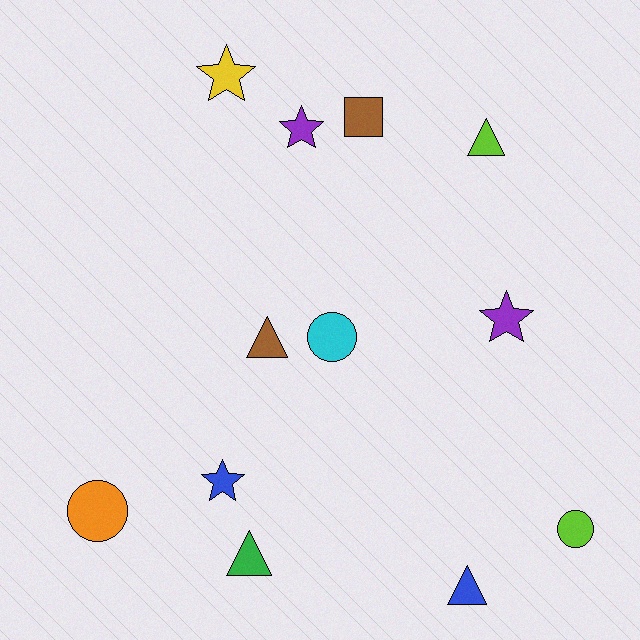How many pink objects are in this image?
There are no pink objects.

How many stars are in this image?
There are 4 stars.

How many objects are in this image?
There are 12 objects.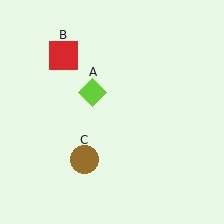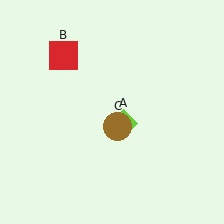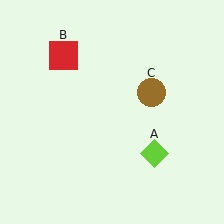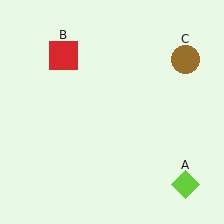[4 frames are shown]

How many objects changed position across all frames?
2 objects changed position: lime diamond (object A), brown circle (object C).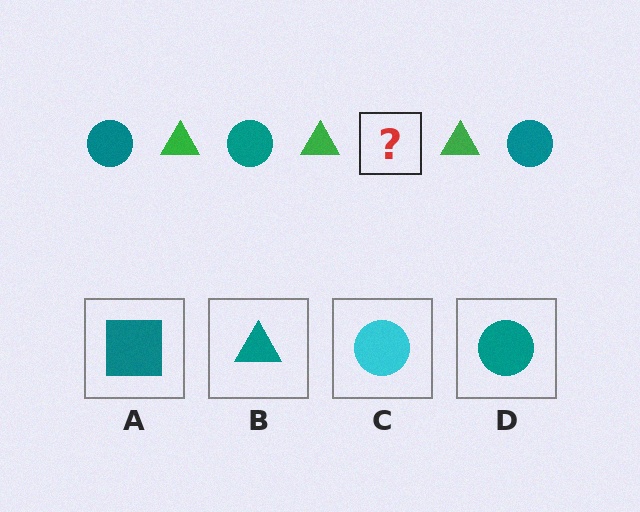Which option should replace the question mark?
Option D.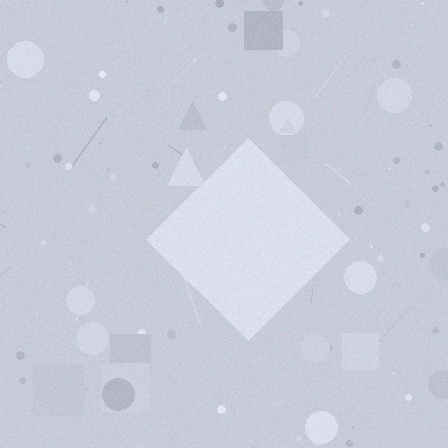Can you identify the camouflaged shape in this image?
The camouflaged shape is a diamond.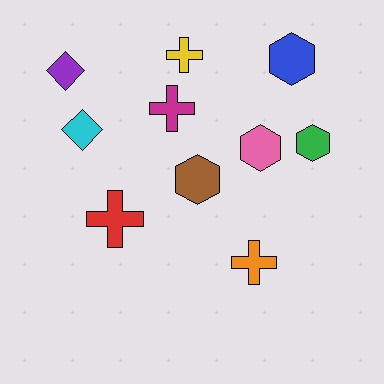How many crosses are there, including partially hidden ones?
There are 4 crosses.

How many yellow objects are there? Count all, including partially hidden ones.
There is 1 yellow object.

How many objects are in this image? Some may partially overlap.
There are 10 objects.